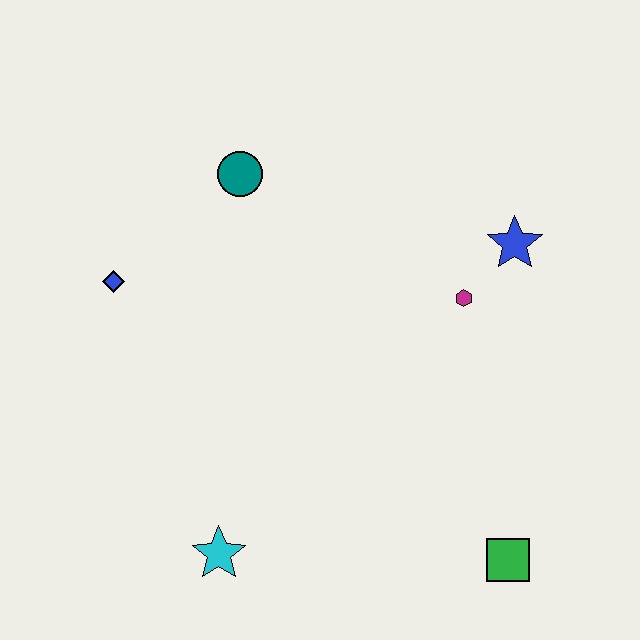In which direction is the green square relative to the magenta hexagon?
The green square is below the magenta hexagon.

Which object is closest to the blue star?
The magenta hexagon is closest to the blue star.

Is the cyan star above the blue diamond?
No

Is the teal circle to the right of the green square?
No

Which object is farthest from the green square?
The blue diamond is farthest from the green square.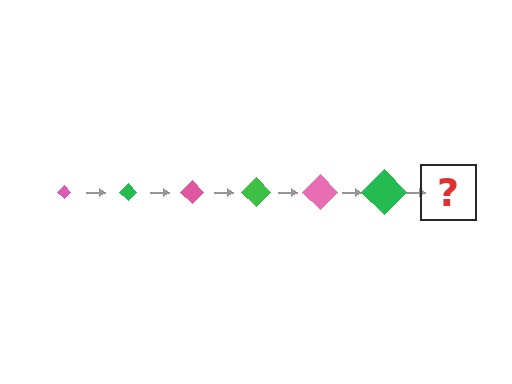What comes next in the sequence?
The next element should be a pink diamond, larger than the previous one.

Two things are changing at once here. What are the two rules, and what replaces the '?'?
The two rules are that the diamond grows larger each step and the color cycles through pink and green. The '?' should be a pink diamond, larger than the previous one.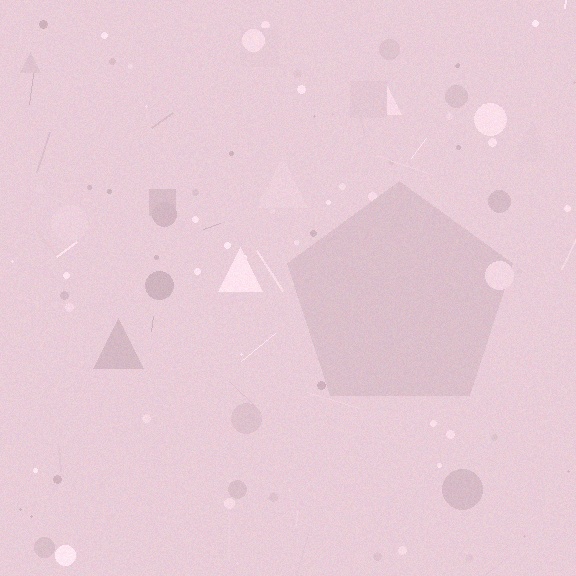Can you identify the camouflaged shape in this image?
The camouflaged shape is a pentagon.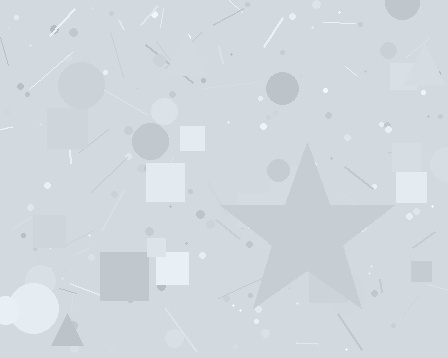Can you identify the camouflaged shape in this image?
The camouflaged shape is a star.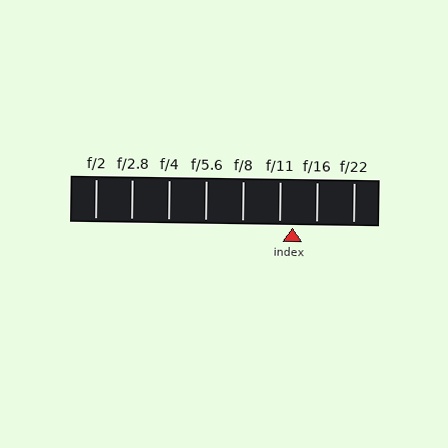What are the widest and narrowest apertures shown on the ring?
The widest aperture shown is f/2 and the narrowest is f/22.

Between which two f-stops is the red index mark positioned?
The index mark is between f/11 and f/16.